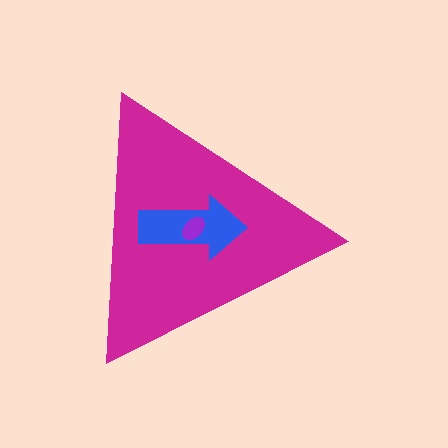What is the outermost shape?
The magenta triangle.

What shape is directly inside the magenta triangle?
The blue arrow.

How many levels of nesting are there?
3.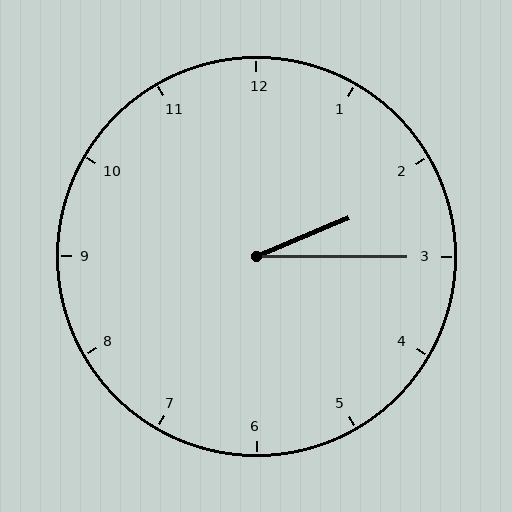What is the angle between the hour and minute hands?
Approximately 22 degrees.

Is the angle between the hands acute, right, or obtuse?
It is acute.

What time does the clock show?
2:15.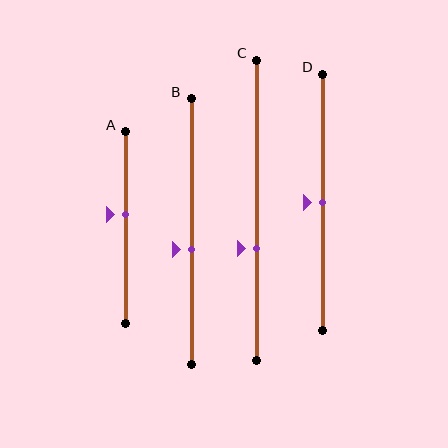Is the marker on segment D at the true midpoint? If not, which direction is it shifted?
Yes, the marker on segment D is at the true midpoint.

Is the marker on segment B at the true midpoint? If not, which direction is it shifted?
No, the marker on segment B is shifted downward by about 7% of the segment length.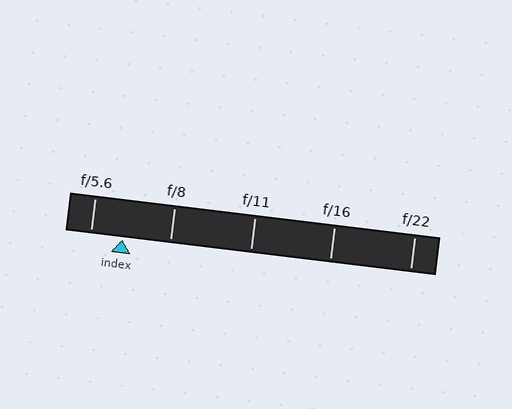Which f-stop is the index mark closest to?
The index mark is closest to f/5.6.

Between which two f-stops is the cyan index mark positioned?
The index mark is between f/5.6 and f/8.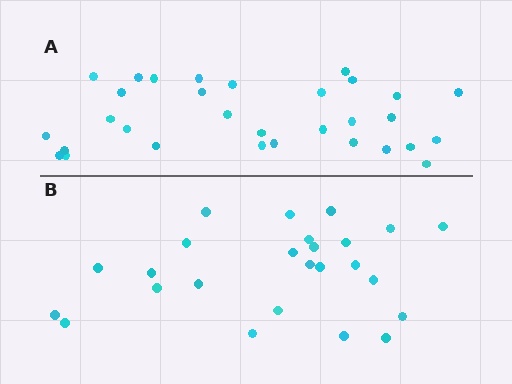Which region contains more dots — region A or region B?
Region A (the top region) has more dots.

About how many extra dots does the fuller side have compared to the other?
Region A has about 6 more dots than region B.